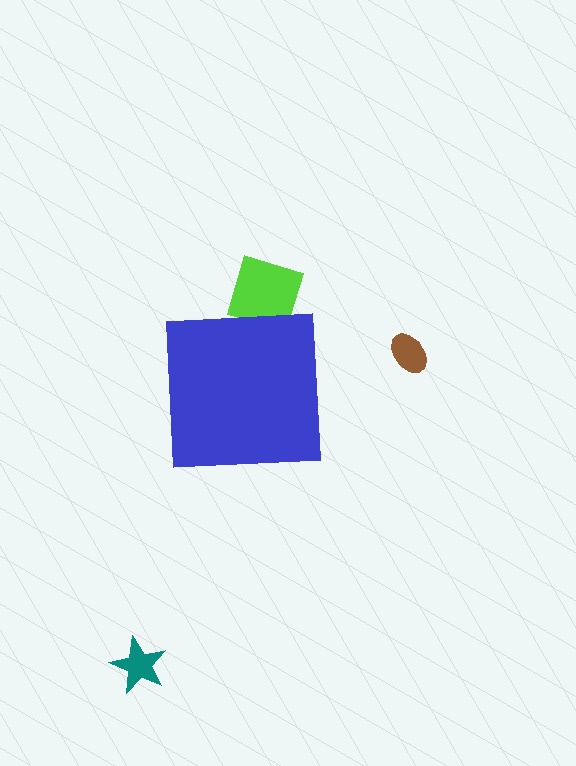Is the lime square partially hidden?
Yes, the lime square is partially hidden behind the blue square.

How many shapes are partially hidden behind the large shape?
1 shape is partially hidden.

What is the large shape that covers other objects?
A blue square.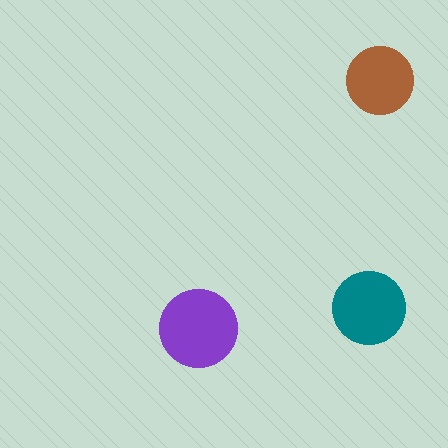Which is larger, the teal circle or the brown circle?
The teal one.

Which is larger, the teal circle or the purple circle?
The purple one.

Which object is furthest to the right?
The brown circle is rightmost.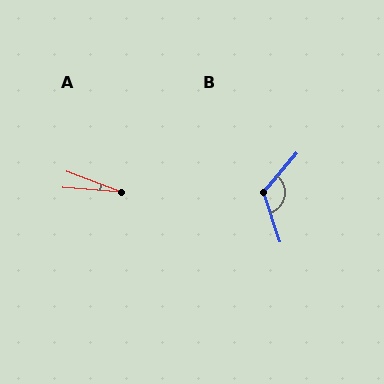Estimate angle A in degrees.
Approximately 16 degrees.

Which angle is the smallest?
A, at approximately 16 degrees.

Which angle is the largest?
B, at approximately 121 degrees.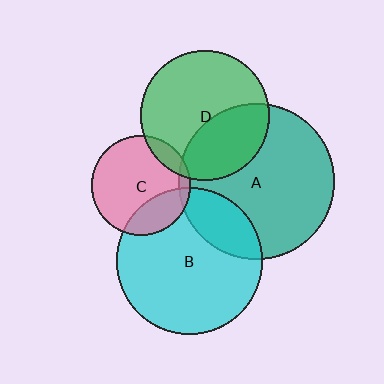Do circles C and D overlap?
Yes.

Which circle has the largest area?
Circle A (teal).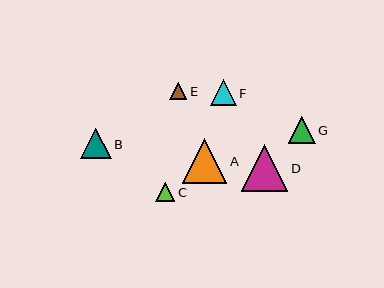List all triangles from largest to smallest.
From largest to smallest: D, A, B, G, F, C, E.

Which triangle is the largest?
Triangle D is the largest with a size of approximately 47 pixels.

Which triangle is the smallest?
Triangle E is the smallest with a size of approximately 17 pixels.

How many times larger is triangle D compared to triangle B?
Triangle D is approximately 1.5 times the size of triangle B.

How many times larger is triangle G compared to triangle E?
Triangle G is approximately 1.6 times the size of triangle E.